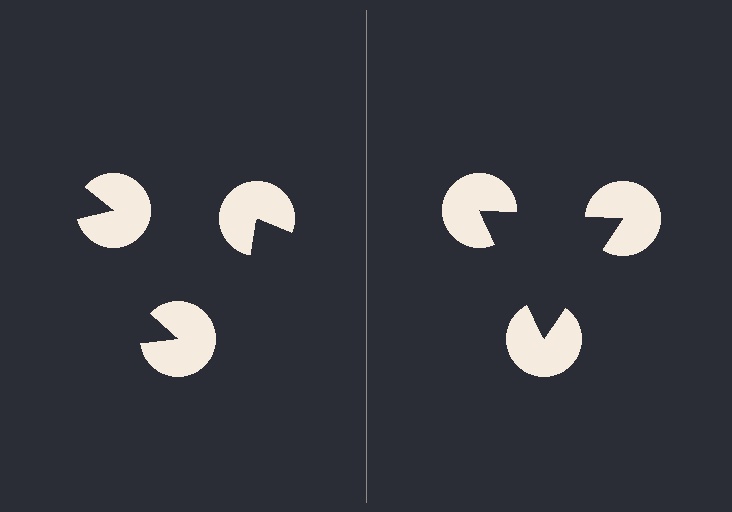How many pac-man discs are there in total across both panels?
6 — 3 on each side.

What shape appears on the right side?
An illusory triangle.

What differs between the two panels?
The pac-man discs are positioned identically on both sides; only the wedge orientations differ. On the right they align to a triangle; on the left they are misaligned.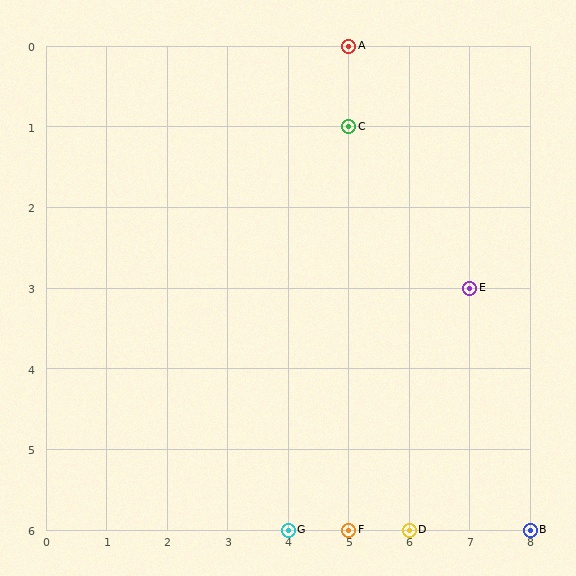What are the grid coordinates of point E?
Point E is at grid coordinates (7, 3).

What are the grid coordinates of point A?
Point A is at grid coordinates (5, 0).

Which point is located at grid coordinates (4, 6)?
Point G is at (4, 6).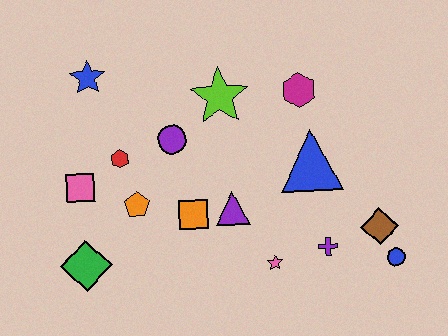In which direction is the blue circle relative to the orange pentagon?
The blue circle is to the right of the orange pentagon.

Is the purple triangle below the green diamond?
No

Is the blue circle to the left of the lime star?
No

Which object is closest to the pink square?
The red hexagon is closest to the pink square.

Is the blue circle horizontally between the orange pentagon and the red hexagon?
No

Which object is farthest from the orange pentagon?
The blue circle is farthest from the orange pentagon.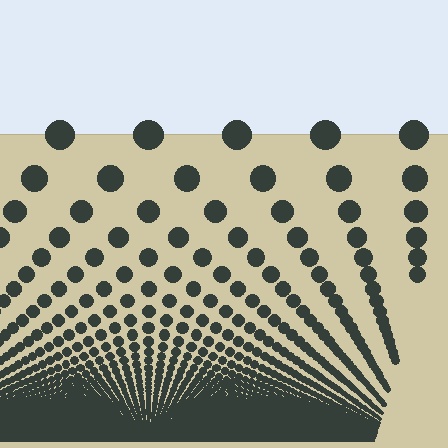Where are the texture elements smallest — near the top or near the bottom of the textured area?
Near the bottom.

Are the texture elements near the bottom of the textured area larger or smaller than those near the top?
Smaller. The gradient is inverted — elements near the bottom are smaller and denser.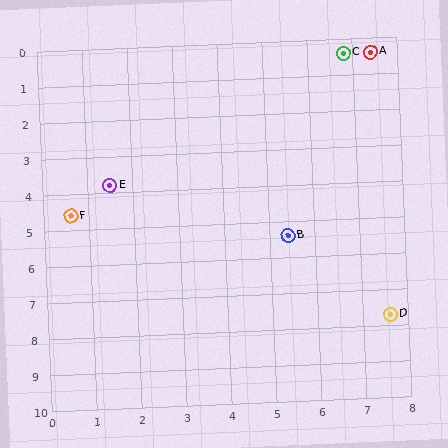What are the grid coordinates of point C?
Point C is at approximately (6.8, 0.4).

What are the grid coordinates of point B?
Point B is at approximately (5.4, 5.4).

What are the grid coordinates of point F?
Point F is at approximately (0.6, 4.6).